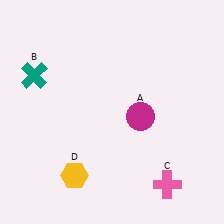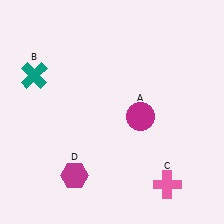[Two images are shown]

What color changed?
The hexagon (D) changed from yellow in Image 1 to magenta in Image 2.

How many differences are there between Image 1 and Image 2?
There is 1 difference between the two images.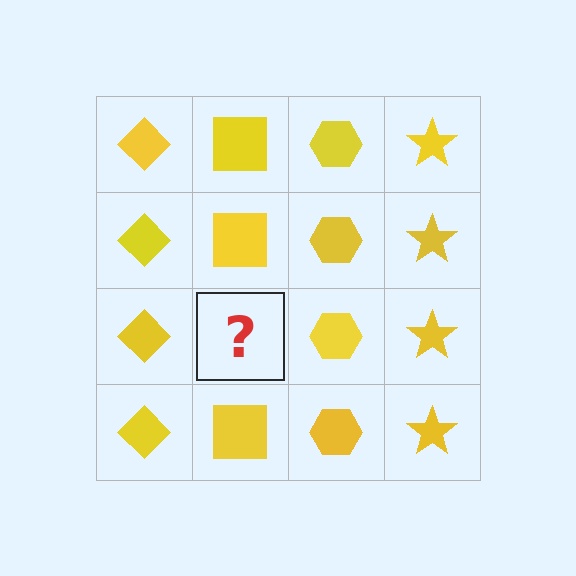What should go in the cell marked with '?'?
The missing cell should contain a yellow square.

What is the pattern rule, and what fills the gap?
The rule is that each column has a consistent shape. The gap should be filled with a yellow square.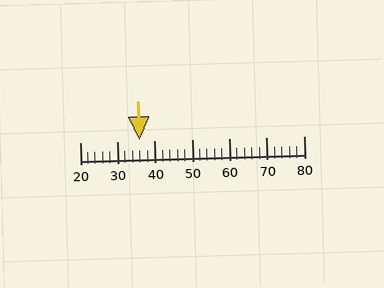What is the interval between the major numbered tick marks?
The major tick marks are spaced 10 units apart.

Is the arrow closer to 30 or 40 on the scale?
The arrow is closer to 40.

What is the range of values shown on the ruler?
The ruler shows values from 20 to 80.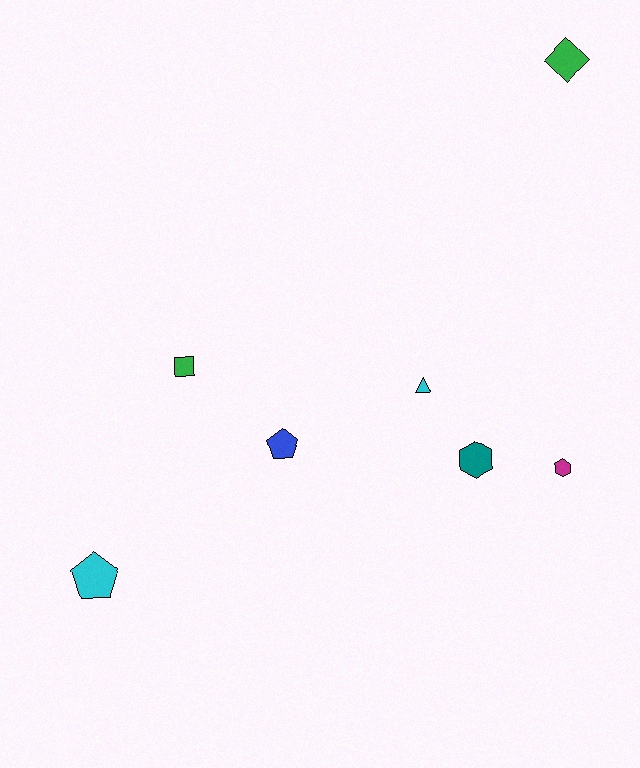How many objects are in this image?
There are 7 objects.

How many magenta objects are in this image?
There is 1 magenta object.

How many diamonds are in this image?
There is 1 diamond.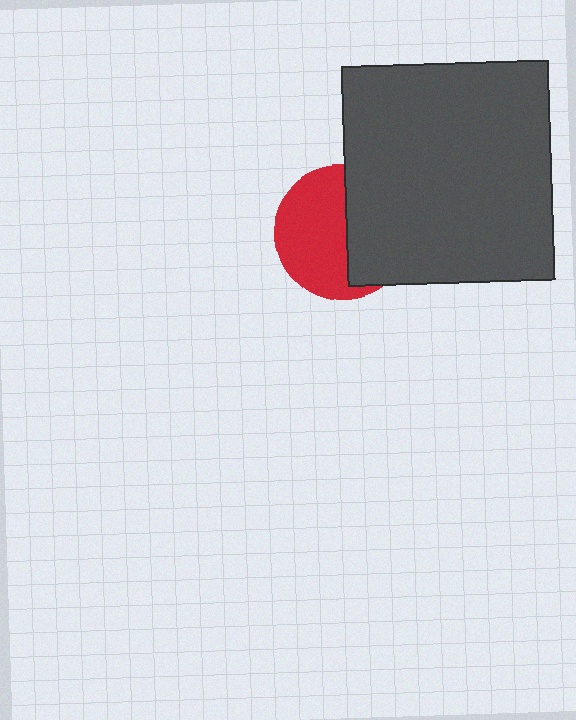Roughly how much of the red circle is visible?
About half of it is visible (roughly 55%).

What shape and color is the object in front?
The object in front is a dark gray rectangle.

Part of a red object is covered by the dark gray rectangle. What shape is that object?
It is a circle.